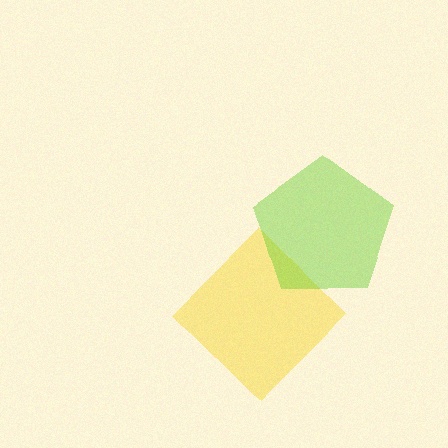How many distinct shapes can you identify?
There are 2 distinct shapes: a yellow diamond, a lime pentagon.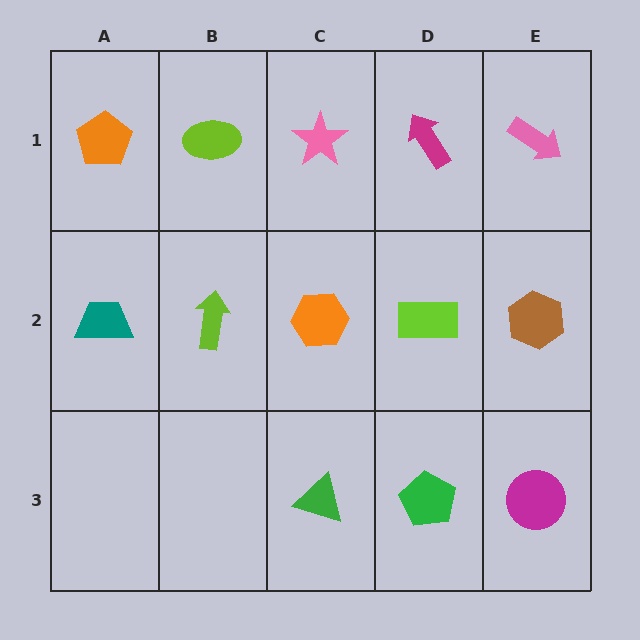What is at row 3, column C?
A green triangle.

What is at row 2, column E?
A brown hexagon.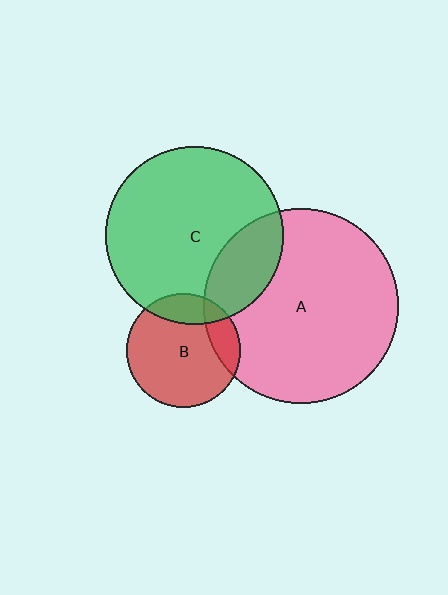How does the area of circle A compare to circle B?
Approximately 2.9 times.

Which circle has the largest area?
Circle A (pink).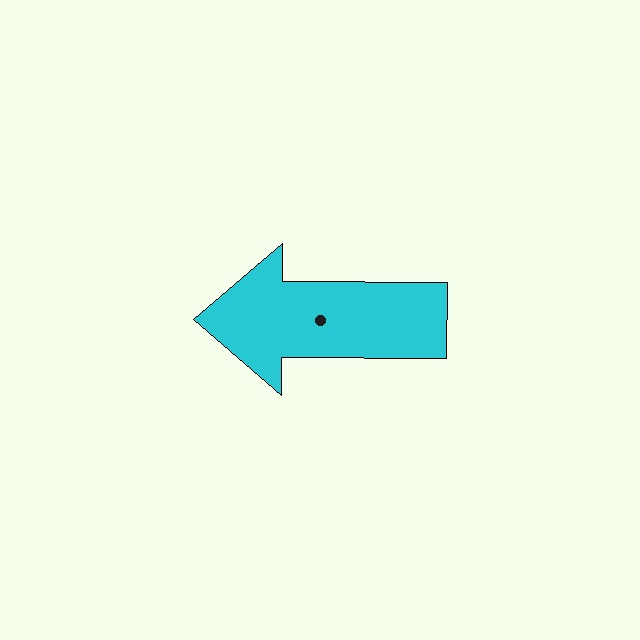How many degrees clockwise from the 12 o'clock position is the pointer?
Approximately 270 degrees.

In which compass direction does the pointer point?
West.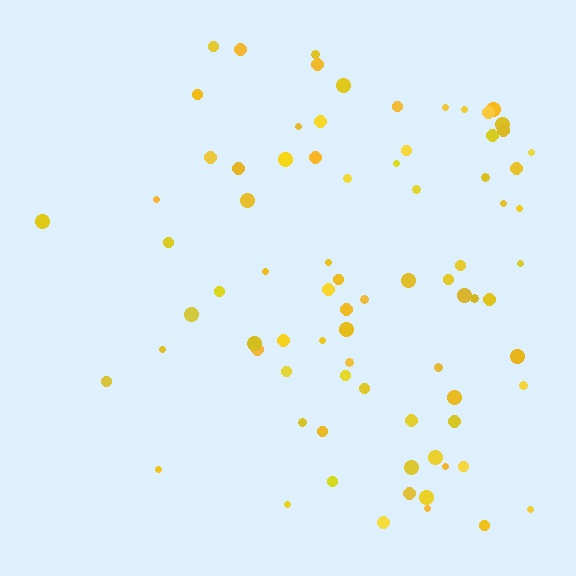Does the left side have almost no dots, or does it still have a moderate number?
Still a moderate number, just noticeably fewer than the right.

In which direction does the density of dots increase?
From left to right, with the right side densest.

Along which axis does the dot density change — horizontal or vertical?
Horizontal.